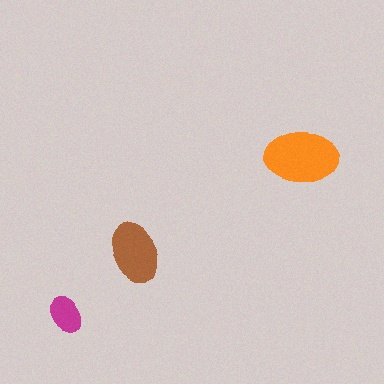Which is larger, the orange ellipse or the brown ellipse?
The orange one.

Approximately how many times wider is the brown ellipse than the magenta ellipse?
About 1.5 times wider.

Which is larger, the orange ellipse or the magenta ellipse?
The orange one.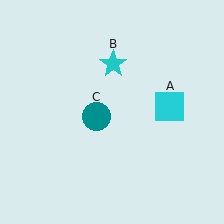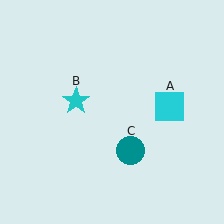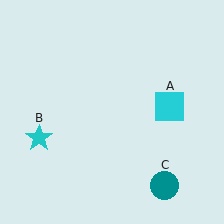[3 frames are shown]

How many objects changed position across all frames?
2 objects changed position: cyan star (object B), teal circle (object C).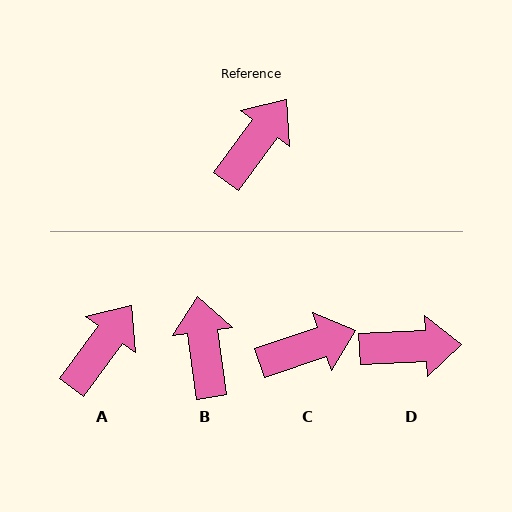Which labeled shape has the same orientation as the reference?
A.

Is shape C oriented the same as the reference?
No, it is off by about 35 degrees.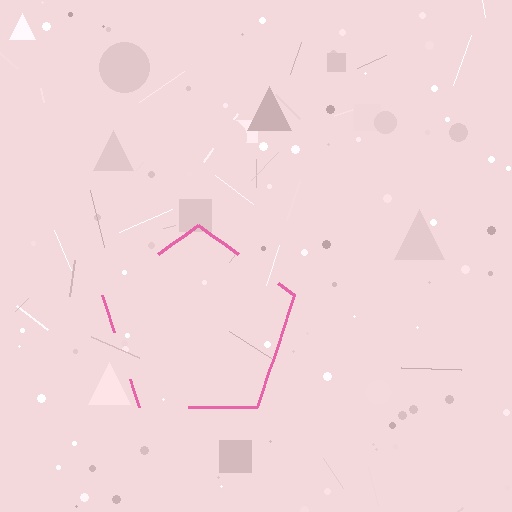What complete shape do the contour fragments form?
The contour fragments form a pentagon.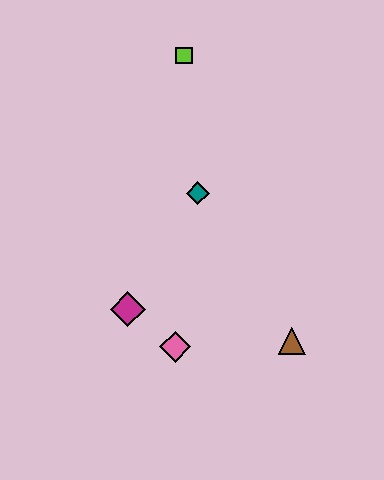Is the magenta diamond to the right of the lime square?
No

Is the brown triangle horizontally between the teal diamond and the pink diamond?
No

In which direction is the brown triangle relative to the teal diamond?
The brown triangle is below the teal diamond.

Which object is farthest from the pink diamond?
The lime square is farthest from the pink diamond.